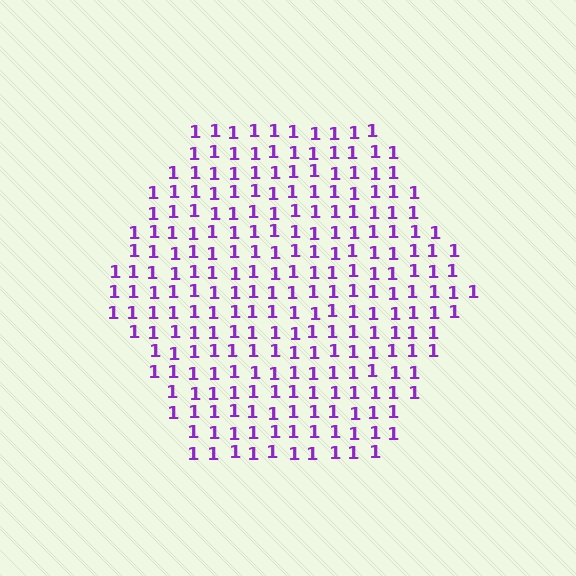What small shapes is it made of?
It is made of small digit 1's.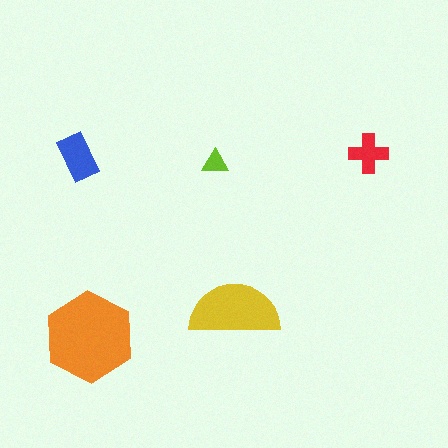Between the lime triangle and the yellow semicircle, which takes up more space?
The yellow semicircle.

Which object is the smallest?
The lime triangle.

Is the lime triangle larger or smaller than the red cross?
Smaller.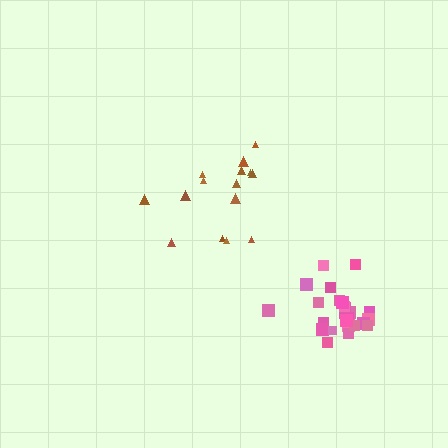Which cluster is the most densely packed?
Pink.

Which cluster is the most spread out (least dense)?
Brown.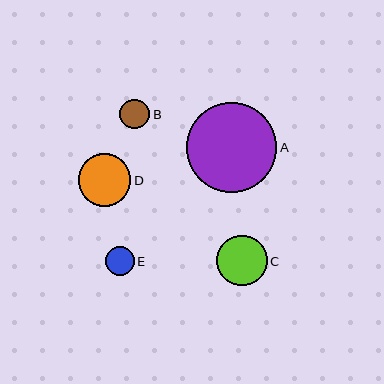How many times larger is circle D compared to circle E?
Circle D is approximately 1.9 times the size of circle E.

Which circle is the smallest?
Circle E is the smallest with a size of approximately 28 pixels.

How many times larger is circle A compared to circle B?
Circle A is approximately 3.0 times the size of circle B.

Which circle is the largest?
Circle A is the largest with a size of approximately 90 pixels.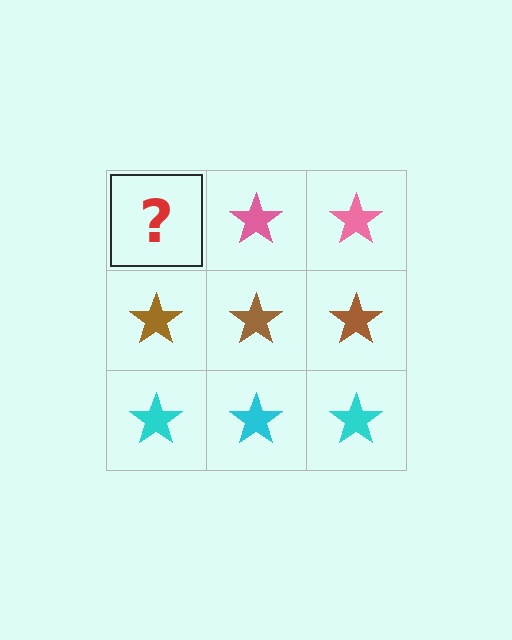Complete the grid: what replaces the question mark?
The question mark should be replaced with a pink star.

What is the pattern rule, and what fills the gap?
The rule is that each row has a consistent color. The gap should be filled with a pink star.